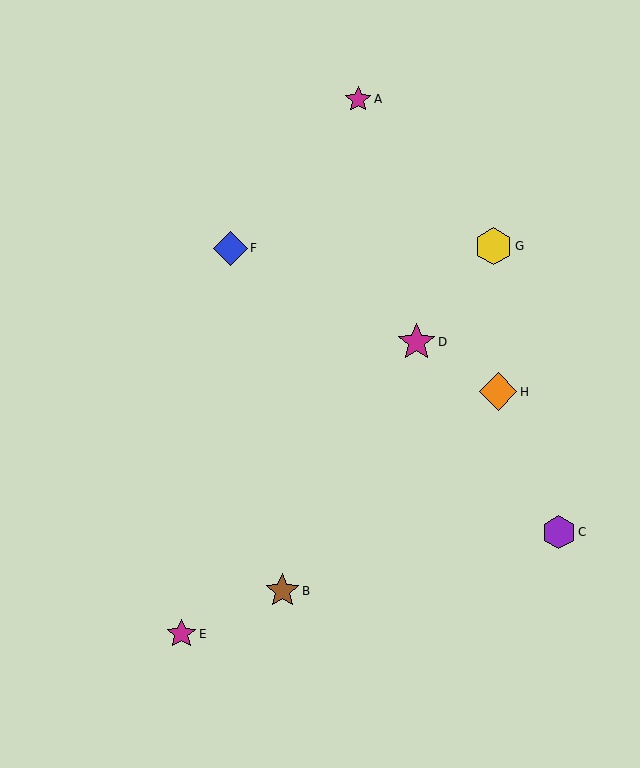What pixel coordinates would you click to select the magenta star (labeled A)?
Click at (358, 99) to select the magenta star A.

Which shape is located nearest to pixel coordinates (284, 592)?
The brown star (labeled B) at (282, 591) is nearest to that location.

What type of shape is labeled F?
Shape F is a blue diamond.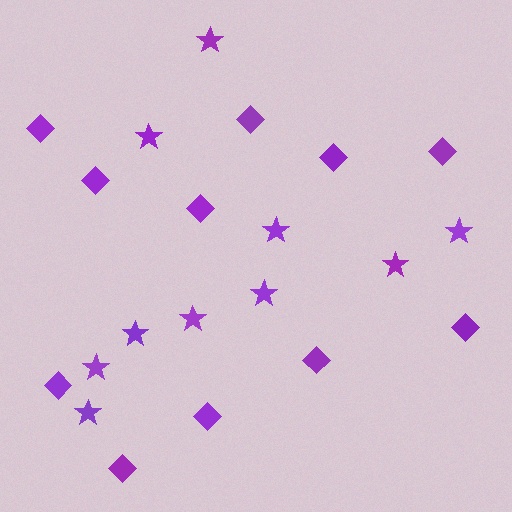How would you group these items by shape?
There are 2 groups: one group of stars (10) and one group of diamonds (11).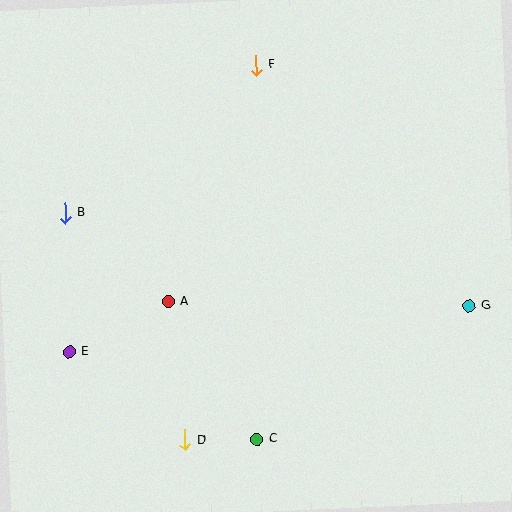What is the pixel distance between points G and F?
The distance between G and F is 321 pixels.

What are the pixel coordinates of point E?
Point E is at (69, 352).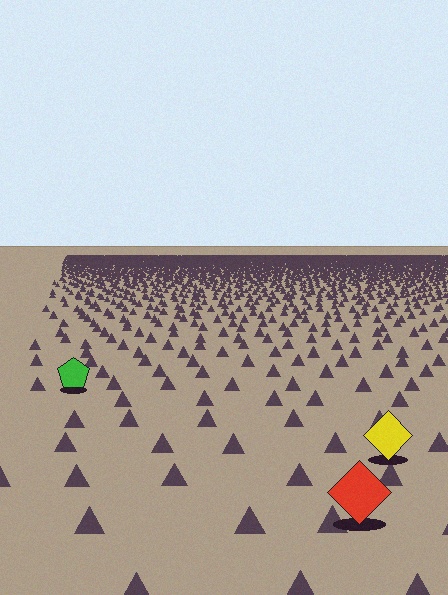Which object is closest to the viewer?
The red diamond is closest. The texture marks near it are larger and more spread out.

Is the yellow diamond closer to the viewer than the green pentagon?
Yes. The yellow diamond is closer — you can tell from the texture gradient: the ground texture is coarser near it.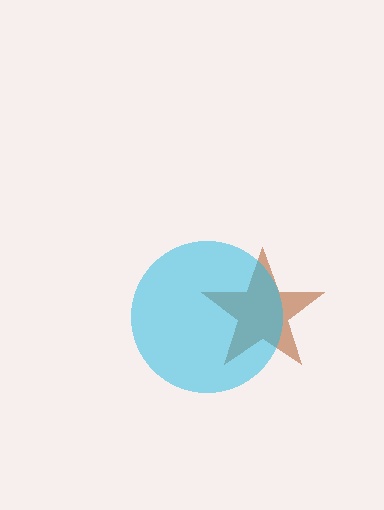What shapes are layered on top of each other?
The layered shapes are: a brown star, a cyan circle.